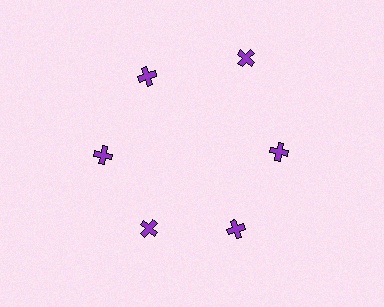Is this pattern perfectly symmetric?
No. The 6 purple crosses are arranged in a ring, but one element near the 1 o'clock position is pushed outward from the center, breaking the 6-fold rotational symmetry.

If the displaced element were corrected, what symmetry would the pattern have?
It would have 6-fold rotational symmetry — the pattern would map onto itself every 60 degrees.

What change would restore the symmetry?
The symmetry would be restored by moving it inward, back onto the ring so that all 6 crosses sit at equal angles and equal distance from the center.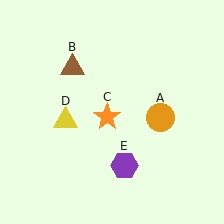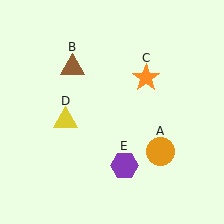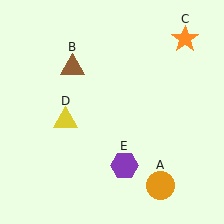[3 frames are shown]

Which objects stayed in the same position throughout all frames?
Brown triangle (object B) and yellow triangle (object D) and purple hexagon (object E) remained stationary.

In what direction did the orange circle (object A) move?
The orange circle (object A) moved down.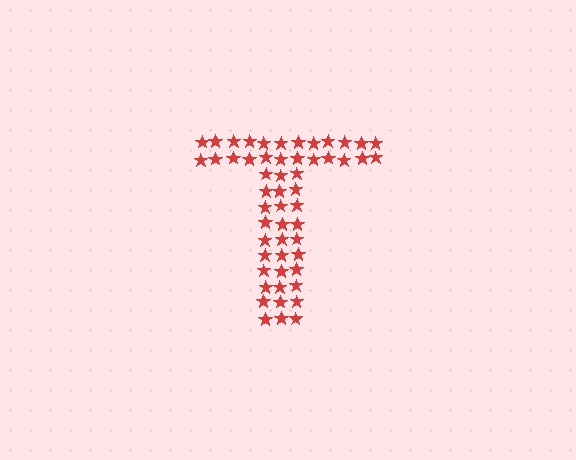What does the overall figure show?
The overall figure shows the letter T.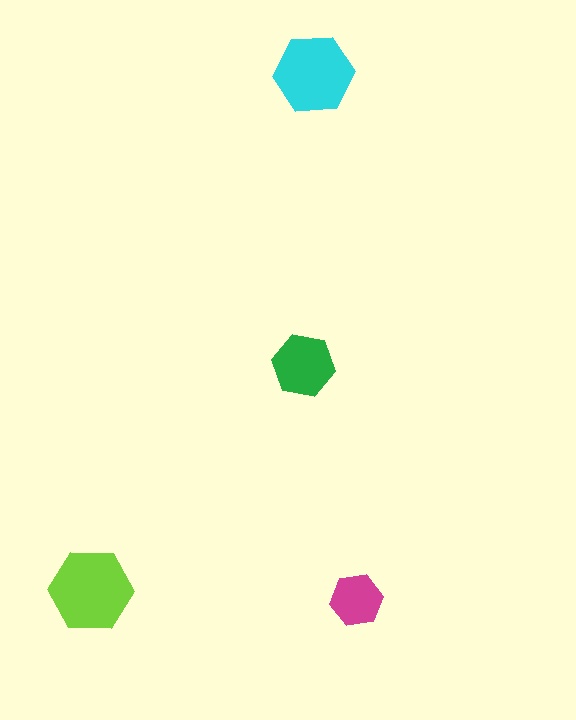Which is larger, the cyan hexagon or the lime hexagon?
The lime one.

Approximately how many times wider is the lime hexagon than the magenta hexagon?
About 1.5 times wider.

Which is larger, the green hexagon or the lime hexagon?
The lime one.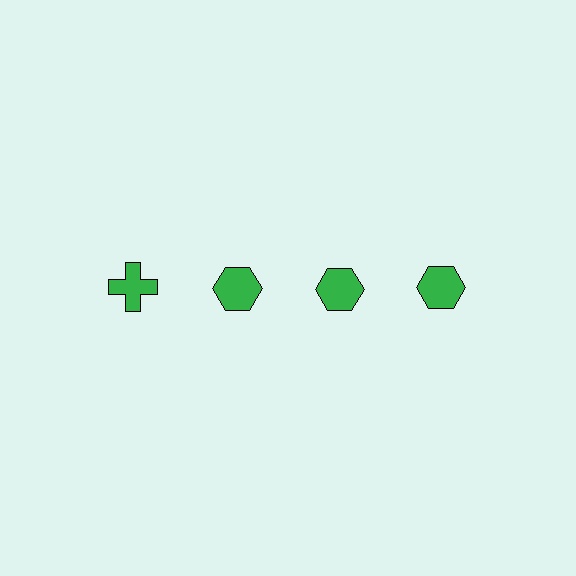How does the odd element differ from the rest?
It has a different shape: cross instead of hexagon.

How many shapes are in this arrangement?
There are 4 shapes arranged in a grid pattern.